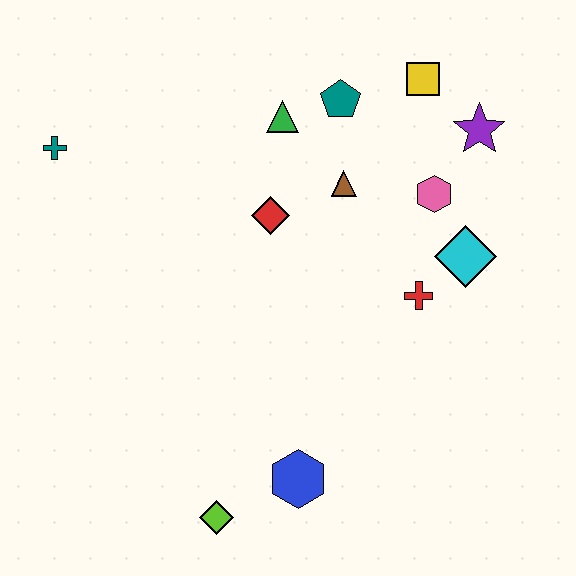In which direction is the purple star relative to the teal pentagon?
The purple star is to the right of the teal pentagon.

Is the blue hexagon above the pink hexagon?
No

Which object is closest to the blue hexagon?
The lime diamond is closest to the blue hexagon.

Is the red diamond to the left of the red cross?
Yes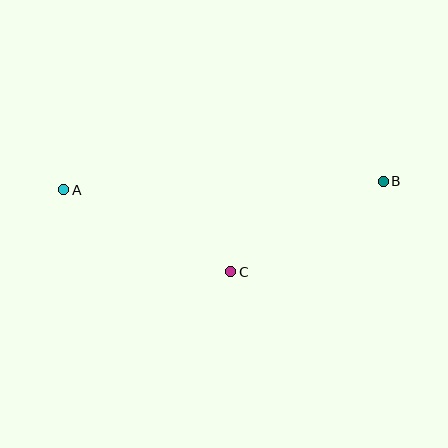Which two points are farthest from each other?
Points A and B are farthest from each other.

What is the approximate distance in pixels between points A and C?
The distance between A and C is approximately 186 pixels.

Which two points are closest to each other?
Points B and C are closest to each other.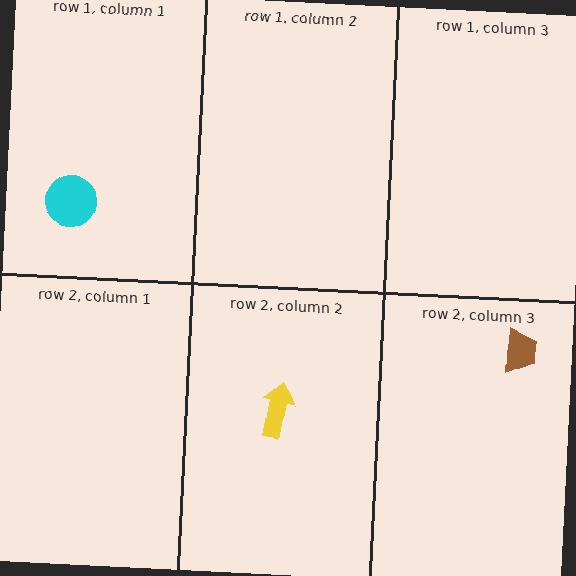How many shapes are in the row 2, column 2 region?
1.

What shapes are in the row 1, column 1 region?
The cyan circle.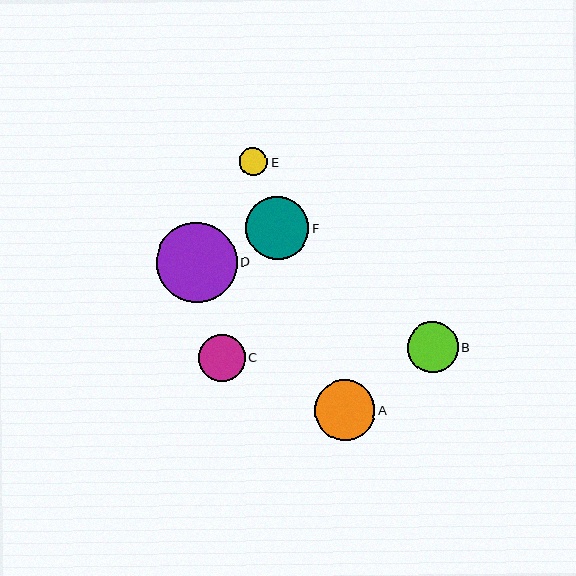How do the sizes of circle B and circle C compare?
Circle B and circle C are approximately the same size.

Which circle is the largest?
Circle D is the largest with a size of approximately 80 pixels.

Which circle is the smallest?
Circle E is the smallest with a size of approximately 28 pixels.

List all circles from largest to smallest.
From largest to smallest: D, F, A, B, C, E.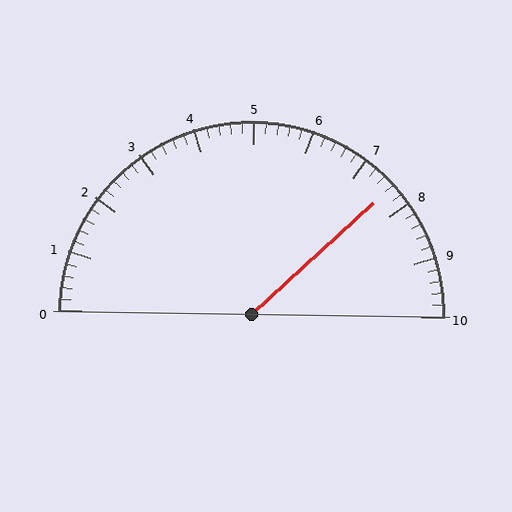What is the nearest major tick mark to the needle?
The nearest major tick mark is 8.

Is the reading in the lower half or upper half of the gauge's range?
The reading is in the upper half of the range (0 to 10).